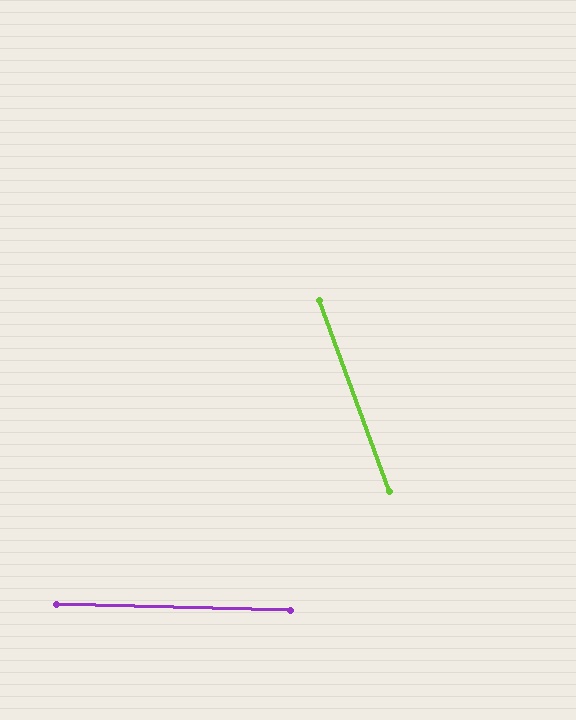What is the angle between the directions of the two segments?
Approximately 69 degrees.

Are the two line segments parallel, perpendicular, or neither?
Neither parallel nor perpendicular — they differ by about 69°.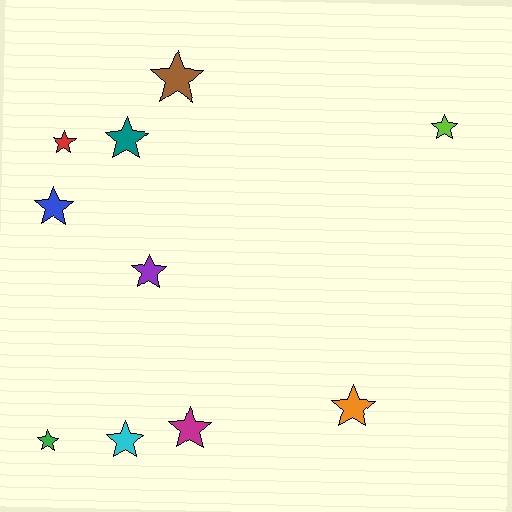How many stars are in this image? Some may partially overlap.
There are 10 stars.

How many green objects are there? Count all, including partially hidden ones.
There is 1 green object.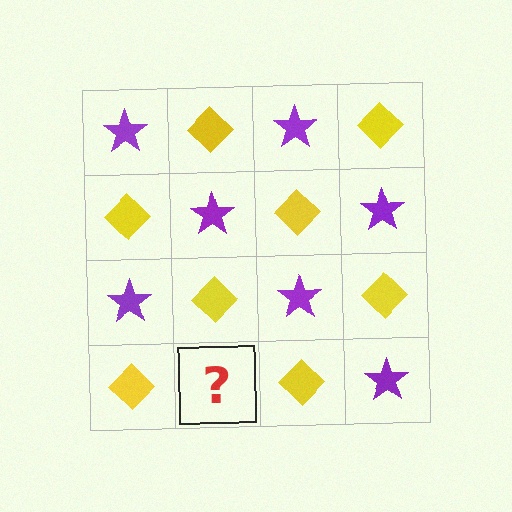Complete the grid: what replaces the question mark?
The question mark should be replaced with a purple star.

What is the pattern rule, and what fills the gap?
The rule is that it alternates purple star and yellow diamond in a checkerboard pattern. The gap should be filled with a purple star.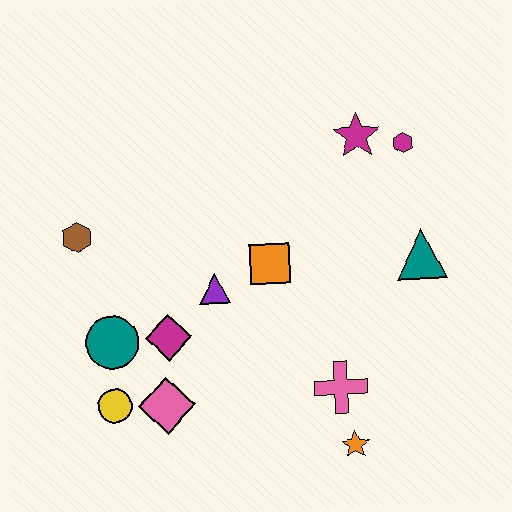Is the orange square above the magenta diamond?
Yes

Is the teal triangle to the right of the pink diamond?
Yes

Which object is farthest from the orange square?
The yellow circle is farthest from the orange square.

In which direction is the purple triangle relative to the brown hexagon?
The purple triangle is to the right of the brown hexagon.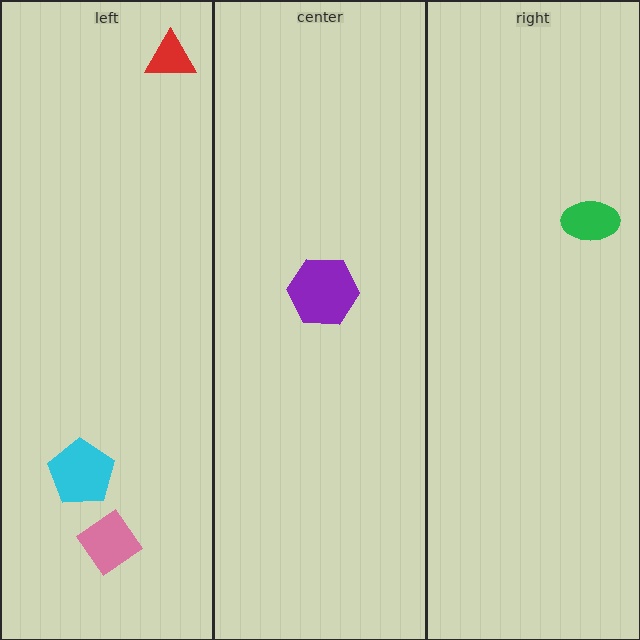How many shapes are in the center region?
1.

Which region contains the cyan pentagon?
The left region.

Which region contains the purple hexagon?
The center region.